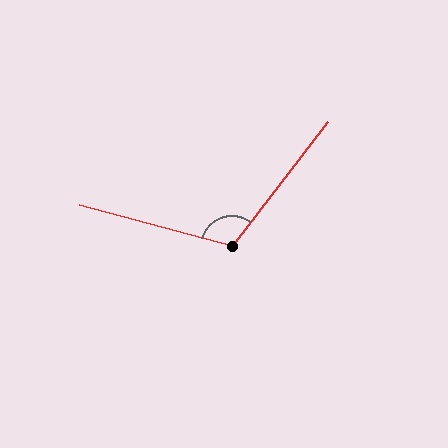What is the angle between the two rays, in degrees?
Approximately 112 degrees.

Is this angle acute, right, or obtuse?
It is obtuse.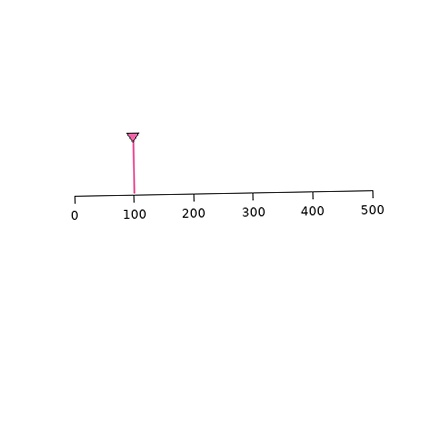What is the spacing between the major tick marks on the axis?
The major ticks are spaced 100 apart.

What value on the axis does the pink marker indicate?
The marker indicates approximately 100.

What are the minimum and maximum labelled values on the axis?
The axis runs from 0 to 500.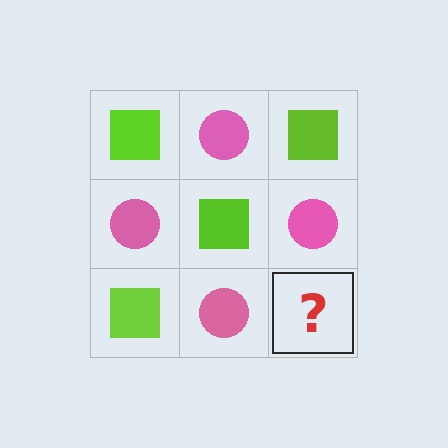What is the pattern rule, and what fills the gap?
The rule is that it alternates lime square and pink circle in a checkerboard pattern. The gap should be filled with a lime square.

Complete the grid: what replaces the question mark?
The question mark should be replaced with a lime square.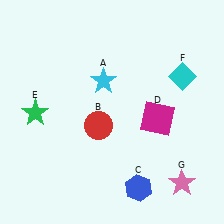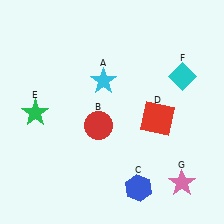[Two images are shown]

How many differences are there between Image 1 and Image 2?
There is 1 difference between the two images.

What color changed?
The square (D) changed from magenta in Image 1 to red in Image 2.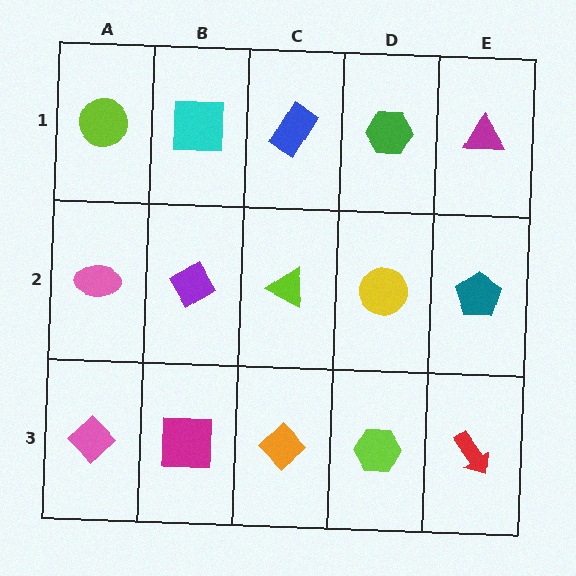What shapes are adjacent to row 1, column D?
A yellow circle (row 2, column D), a blue rectangle (row 1, column C), a magenta triangle (row 1, column E).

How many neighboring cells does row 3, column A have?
2.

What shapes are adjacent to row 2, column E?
A magenta triangle (row 1, column E), a red arrow (row 3, column E), a yellow circle (row 2, column D).